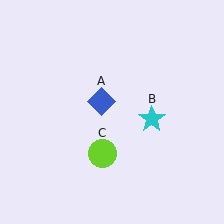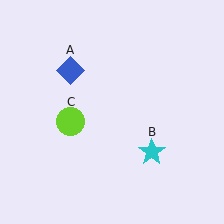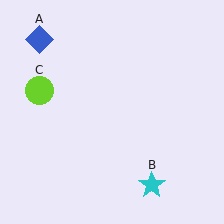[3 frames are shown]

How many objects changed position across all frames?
3 objects changed position: blue diamond (object A), cyan star (object B), lime circle (object C).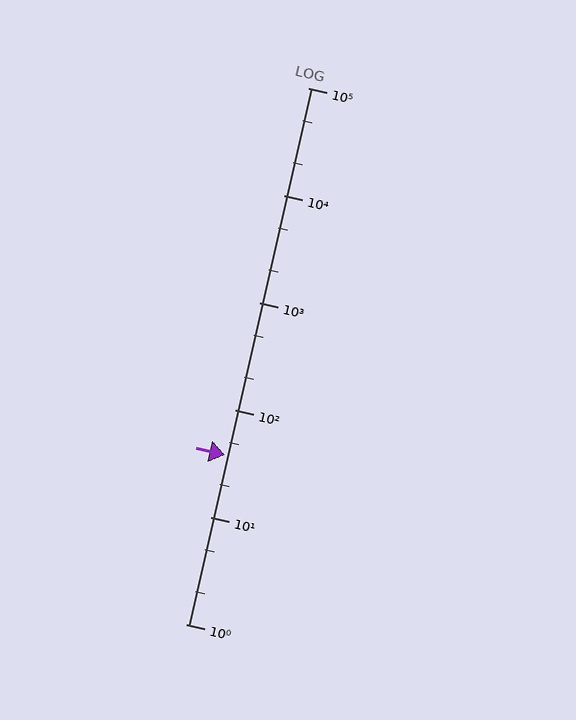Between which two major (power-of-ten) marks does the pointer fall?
The pointer is between 10 and 100.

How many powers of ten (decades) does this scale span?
The scale spans 5 decades, from 1 to 100000.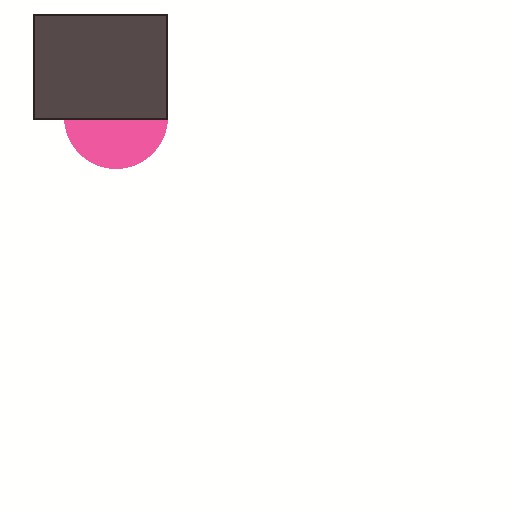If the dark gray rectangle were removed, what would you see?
You would see the complete pink circle.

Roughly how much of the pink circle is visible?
About half of it is visible (roughly 47%).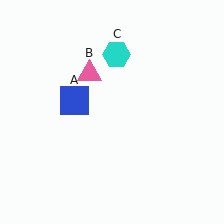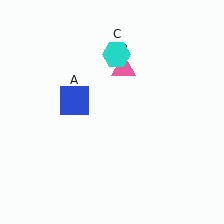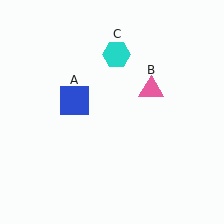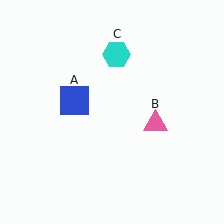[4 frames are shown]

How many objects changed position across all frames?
1 object changed position: pink triangle (object B).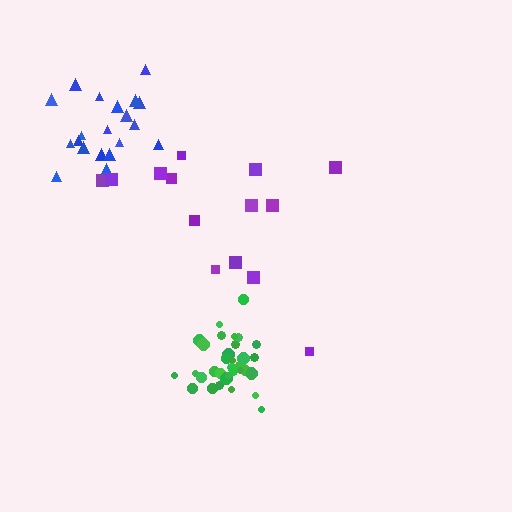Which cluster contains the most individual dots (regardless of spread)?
Green (33).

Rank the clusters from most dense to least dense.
green, blue, purple.